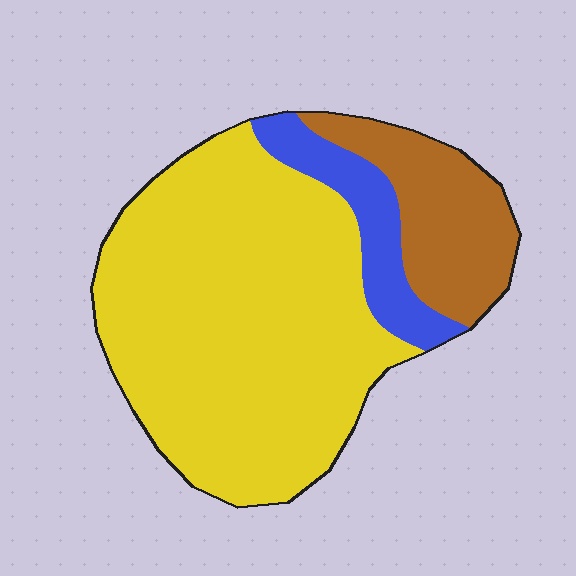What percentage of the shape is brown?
Brown takes up about one sixth (1/6) of the shape.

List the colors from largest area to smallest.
From largest to smallest: yellow, brown, blue.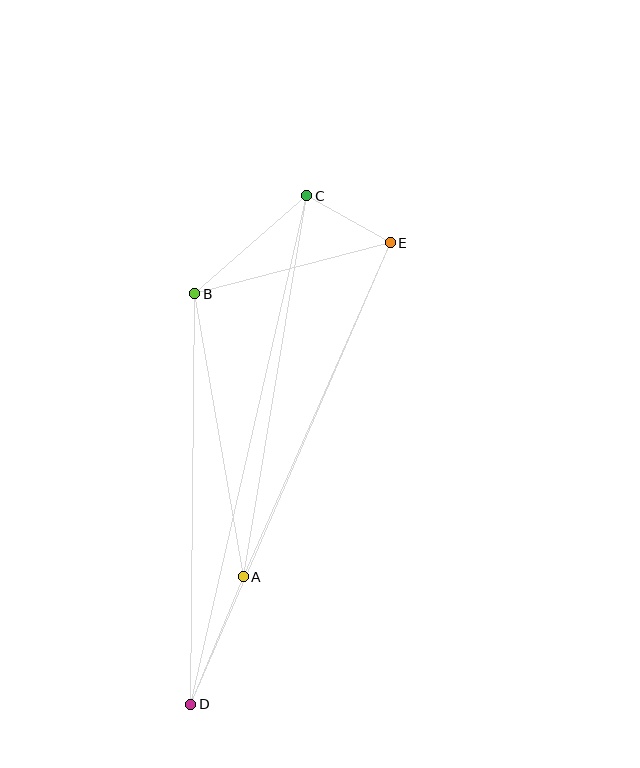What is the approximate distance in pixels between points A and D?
The distance between A and D is approximately 138 pixels.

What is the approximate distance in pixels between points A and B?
The distance between A and B is approximately 287 pixels.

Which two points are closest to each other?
Points C and E are closest to each other.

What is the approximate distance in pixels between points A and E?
The distance between A and E is approximately 365 pixels.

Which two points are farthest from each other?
Points C and D are farthest from each other.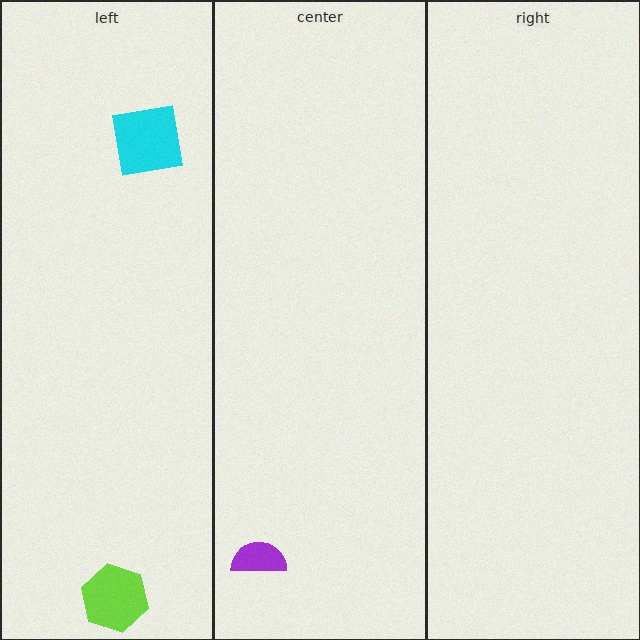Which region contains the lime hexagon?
The left region.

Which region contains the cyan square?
The left region.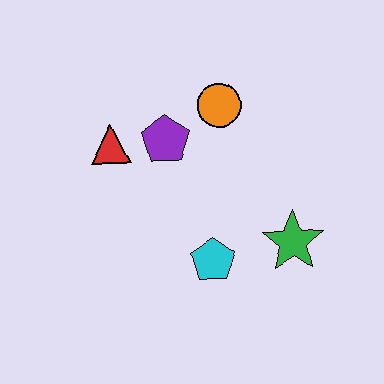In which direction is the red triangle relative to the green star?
The red triangle is to the left of the green star.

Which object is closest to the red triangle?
The purple pentagon is closest to the red triangle.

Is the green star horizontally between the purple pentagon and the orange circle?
No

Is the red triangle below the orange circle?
Yes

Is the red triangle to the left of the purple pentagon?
Yes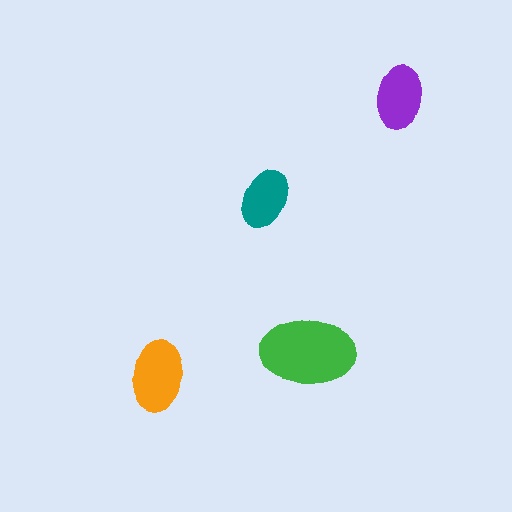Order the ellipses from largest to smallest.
the green one, the orange one, the purple one, the teal one.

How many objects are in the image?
There are 4 objects in the image.